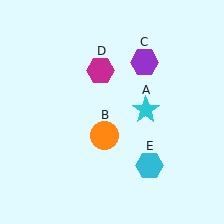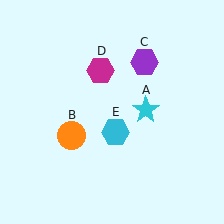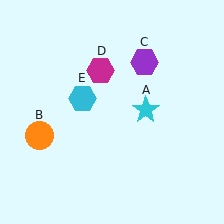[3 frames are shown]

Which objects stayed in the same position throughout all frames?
Cyan star (object A) and purple hexagon (object C) and magenta hexagon (object D) remained stationary.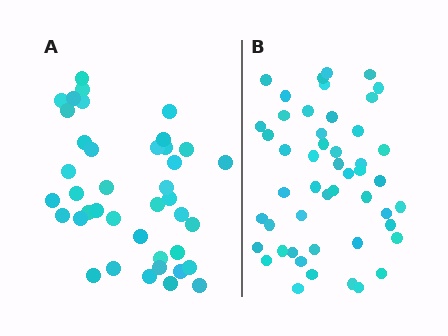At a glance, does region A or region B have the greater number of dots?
Region B (the right region) has more dots.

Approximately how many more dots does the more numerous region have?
Region B has roughly 8 or so more dots than region A.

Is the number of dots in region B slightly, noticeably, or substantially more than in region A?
Region B has only slightly more — the two regions are fairly close. The ratio is roughly 1.2 to 1.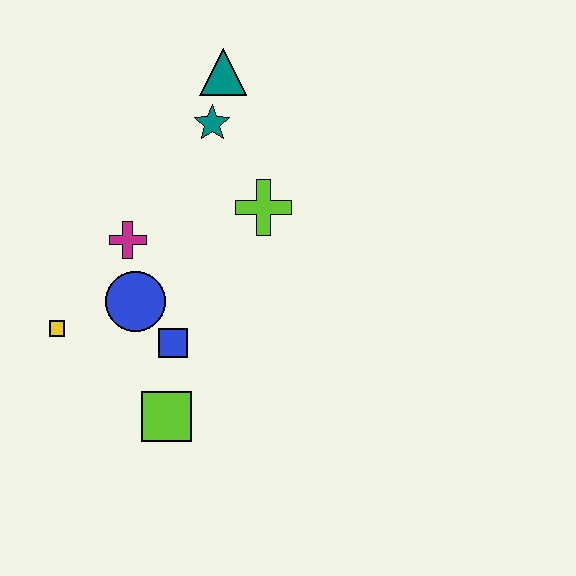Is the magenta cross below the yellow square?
No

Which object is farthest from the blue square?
The teal triangle is farthest from the blue square.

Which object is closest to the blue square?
The blue circle is closest to the blue square.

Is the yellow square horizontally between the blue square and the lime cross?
No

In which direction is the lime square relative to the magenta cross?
The lime square is below the magenta cross.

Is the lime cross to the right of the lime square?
Yes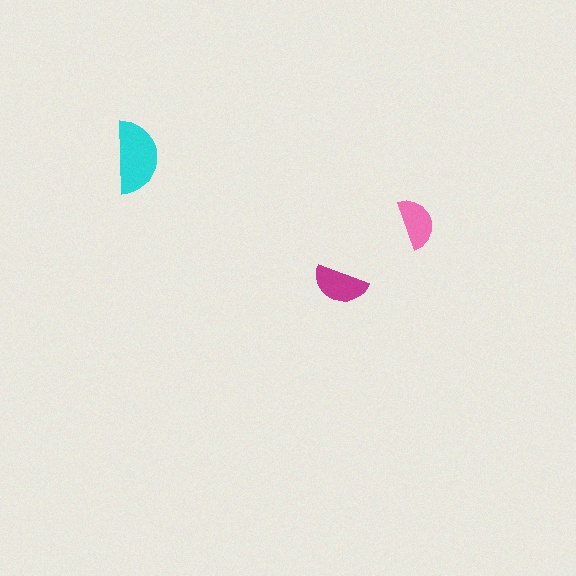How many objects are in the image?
There are 3 objects in the image.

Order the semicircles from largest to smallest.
the cyan one, the magenta one, the pink one.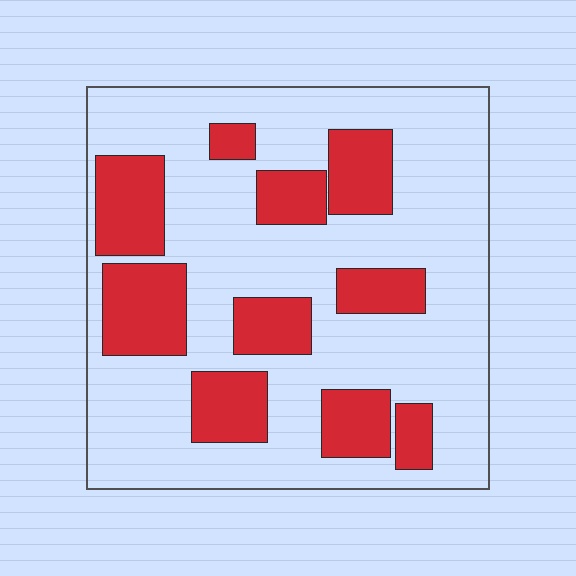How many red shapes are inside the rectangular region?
10.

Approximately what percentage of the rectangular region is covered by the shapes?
Approximately 30%.